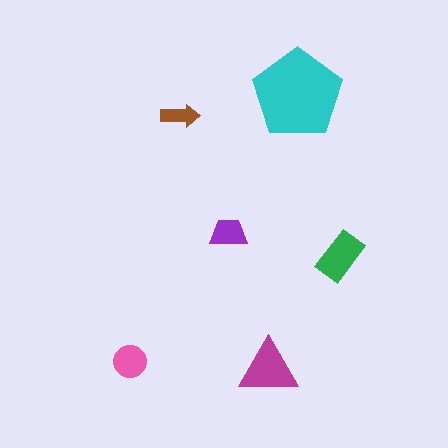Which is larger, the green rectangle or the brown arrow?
The green rectangle.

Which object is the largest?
The cyan pentagon.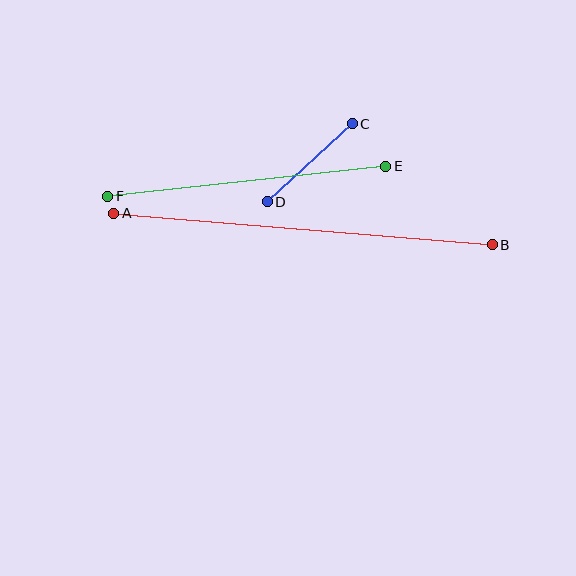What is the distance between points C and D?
The distance is approximately 115 pixels.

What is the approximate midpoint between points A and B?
The midpoint is at approximately (303, 229) pixels.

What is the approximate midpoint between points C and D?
The midpoint is at approximately (310, 163) pixels.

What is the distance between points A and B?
The distance is approximately 380 pixels.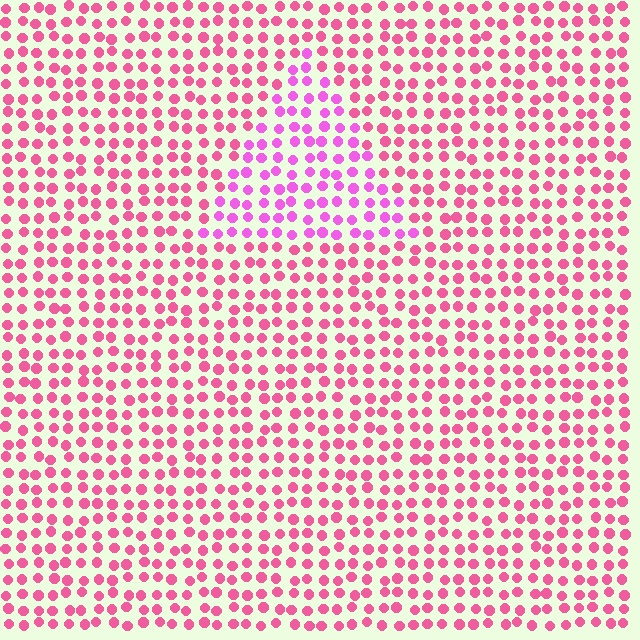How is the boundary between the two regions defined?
The boundary is defined purely by a slight shift in hue (about 30 degrees). Spacing, size, and orientation are identical on both sides.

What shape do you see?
I see a triangle.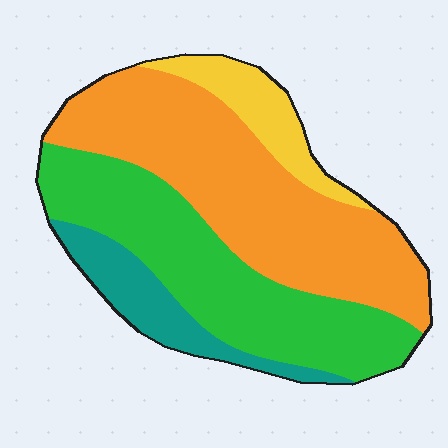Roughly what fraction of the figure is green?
Green covers 35% of the figure.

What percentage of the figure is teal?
Teal takes up about one eighth (1/8) of the figure.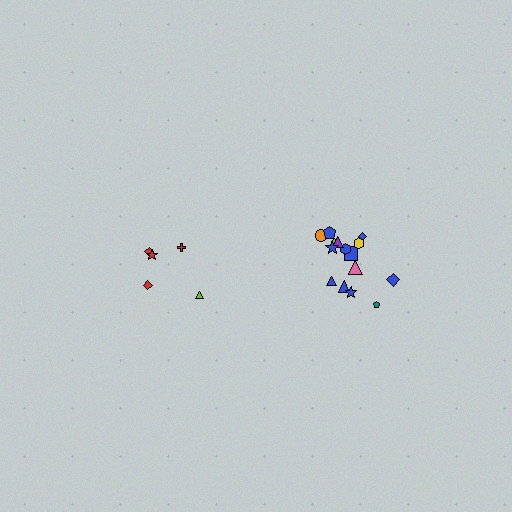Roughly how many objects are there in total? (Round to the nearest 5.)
Roughly 20 objects in total.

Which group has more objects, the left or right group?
The right group.